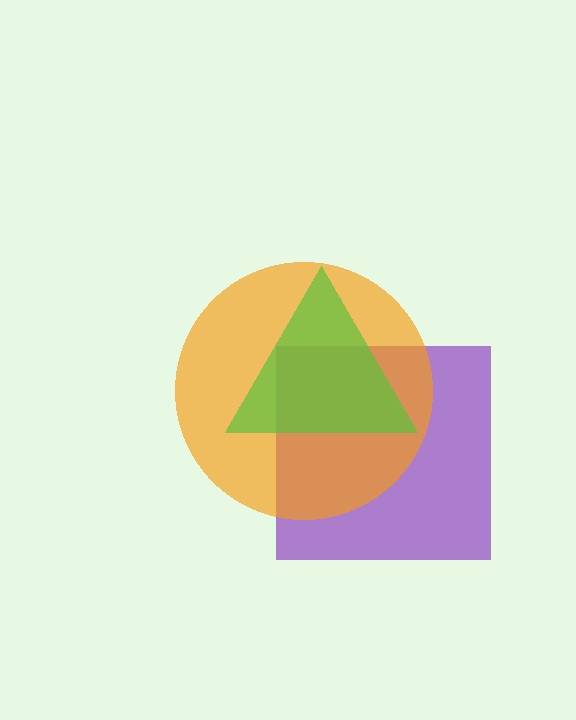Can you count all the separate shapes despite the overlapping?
Yes, there are 3 separate shapes.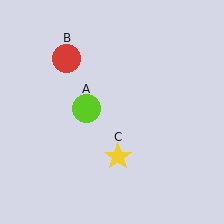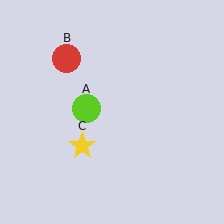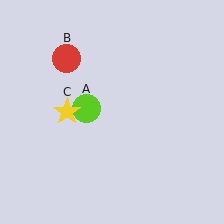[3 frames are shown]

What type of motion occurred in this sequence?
The yellow star (object C) rotated clockwise around the center of the scene.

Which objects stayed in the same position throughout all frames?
Lime circle (object A) and red circle (object B) remained stationary.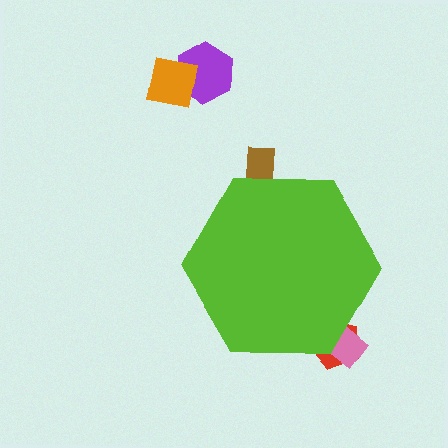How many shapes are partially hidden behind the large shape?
3 shapes are partially hidden.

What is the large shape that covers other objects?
A lime hexagon.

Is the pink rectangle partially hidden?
Yes, the pink rectangle is partially hidden behind the lime hexagon.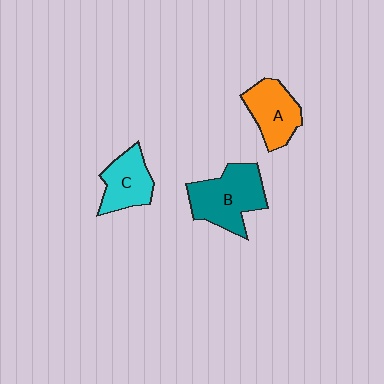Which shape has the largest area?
Shape B (teal).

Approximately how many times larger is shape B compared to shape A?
Approximately 1.4 times.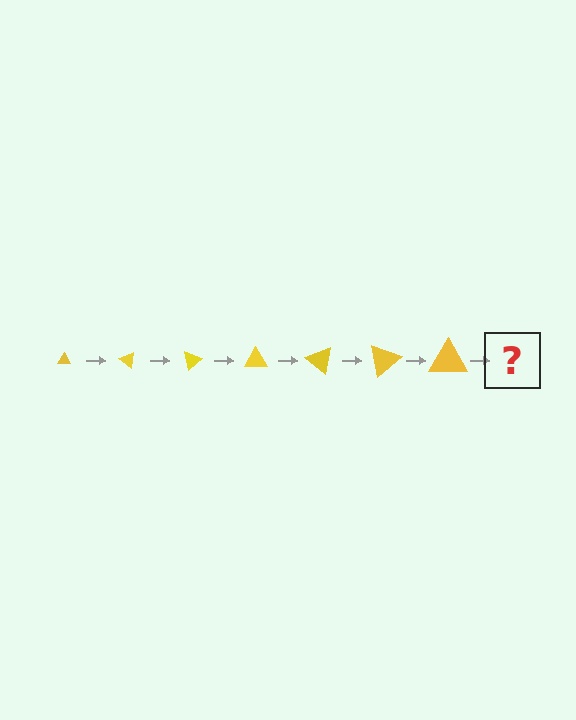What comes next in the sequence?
The next element should be a triangle, larger than the previous one and rotated 280 degrees from the start.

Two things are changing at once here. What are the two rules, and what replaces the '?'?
The two rules are that the triangle grows larger each step and it rotates 40 degrees each step. The '?' should be a triangle, larger than the previous one and rotated 280 degrees from the start.